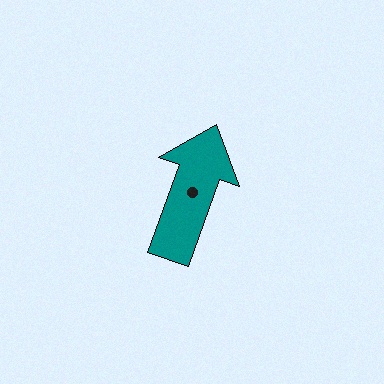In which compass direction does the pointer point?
North.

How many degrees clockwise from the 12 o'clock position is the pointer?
Approximately 20 degrees.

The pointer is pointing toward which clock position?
Roughly 1 o'clock.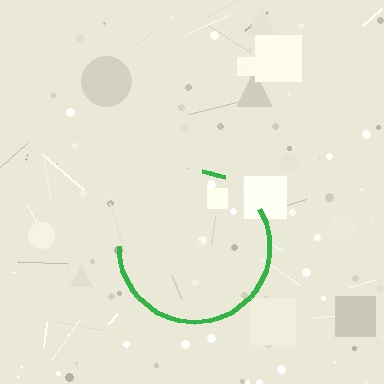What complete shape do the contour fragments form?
The contour fragments form a circle.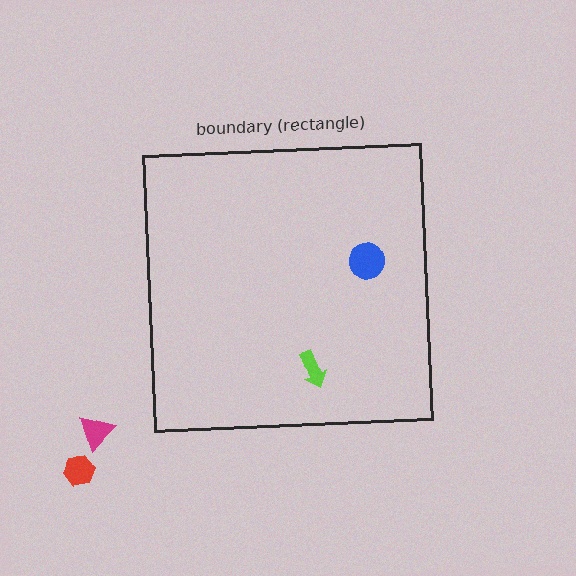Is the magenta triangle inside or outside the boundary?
Outside.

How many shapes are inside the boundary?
2 inside, 2 outside.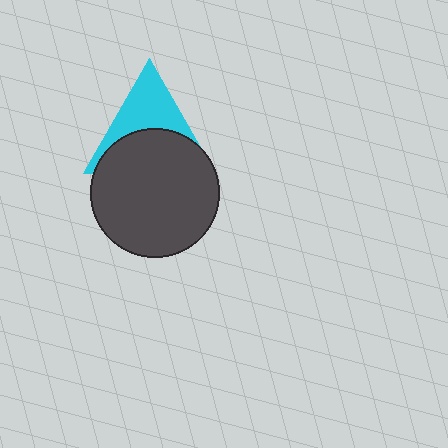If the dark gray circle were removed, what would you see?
You would see the complete cyan triangle.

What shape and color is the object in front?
The object in front is a dark gray circle.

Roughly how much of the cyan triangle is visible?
About half of it is visible (roughly 47%).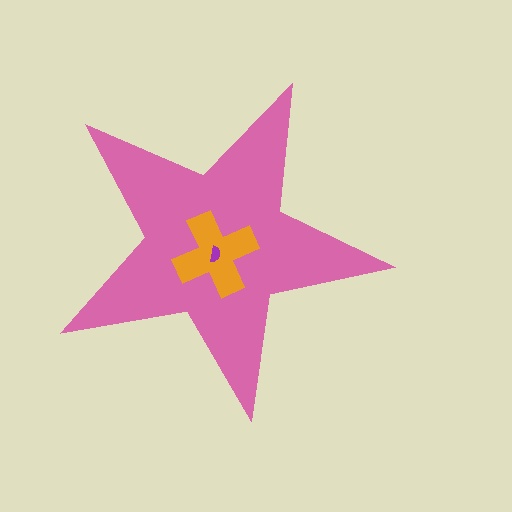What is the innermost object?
The purple semicircle.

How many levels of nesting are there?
3.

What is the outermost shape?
The pink star.